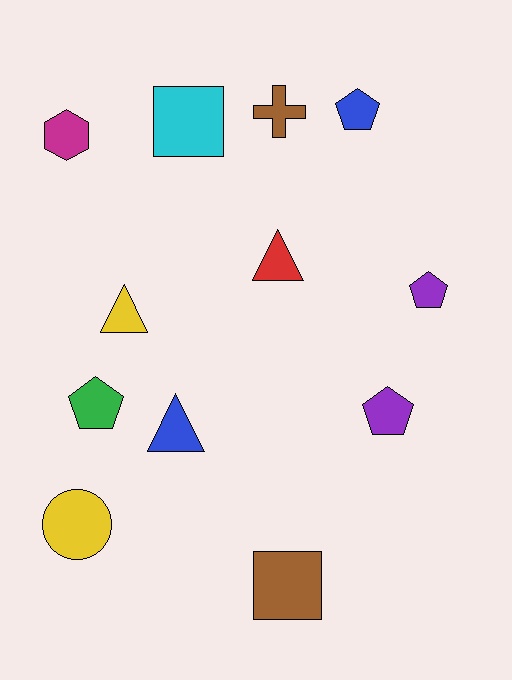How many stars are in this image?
There are no stars.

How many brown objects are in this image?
There are 2 brown objects.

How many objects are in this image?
There are 12 objects.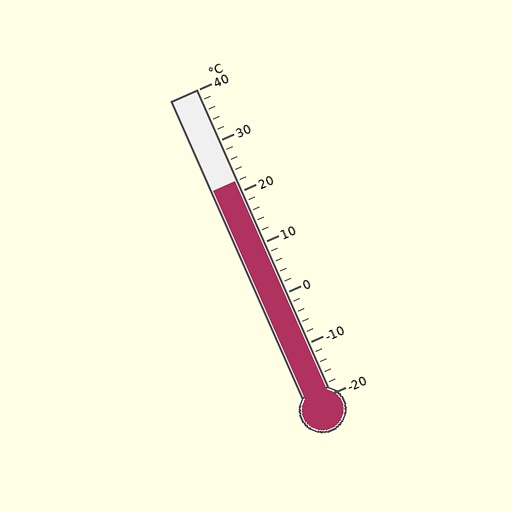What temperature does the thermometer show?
The thermometer shows approximately 22°C.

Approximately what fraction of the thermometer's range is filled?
The thermometer is filled to approximately 70% of its range.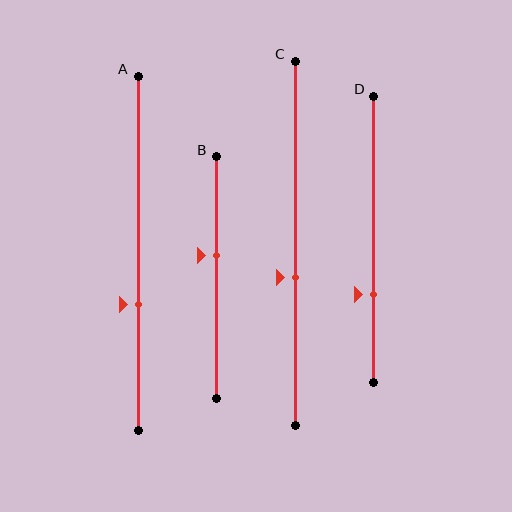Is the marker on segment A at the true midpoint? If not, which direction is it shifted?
No, the marker on segment A is shifted downward by about 14% of the segment length.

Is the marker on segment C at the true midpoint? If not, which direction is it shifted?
No, the marker on segment C is shifted downward by about 9% of the segment length.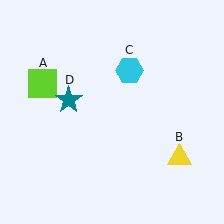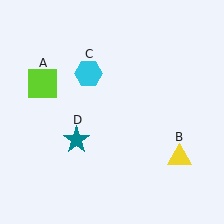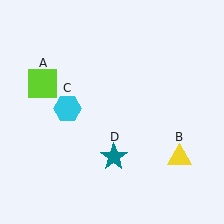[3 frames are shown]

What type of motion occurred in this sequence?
The cyan hexagon (object C), teal star (object D) rotated counterclockwise around the center of the scene.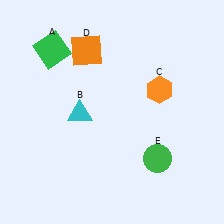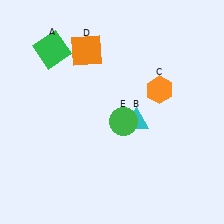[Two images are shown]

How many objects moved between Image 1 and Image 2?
2 objects moved between the two images.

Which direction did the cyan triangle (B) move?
The cyan triangle (B) moved right.